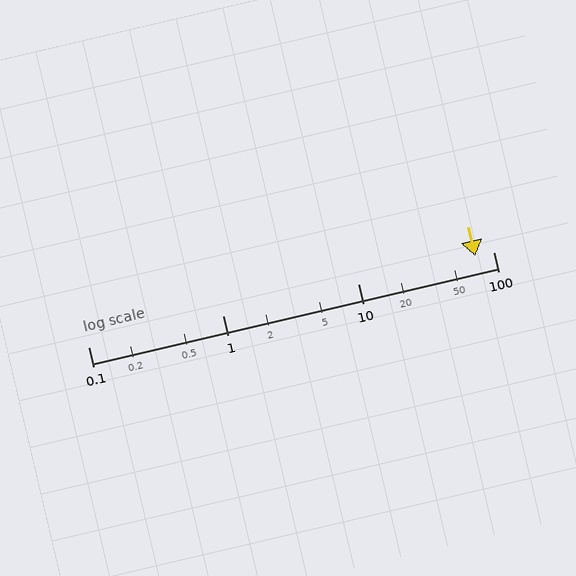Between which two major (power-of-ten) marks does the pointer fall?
The pointer is between 10 and 100.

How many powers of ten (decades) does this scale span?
The scale spans 3 decades, from 0.1 to 100.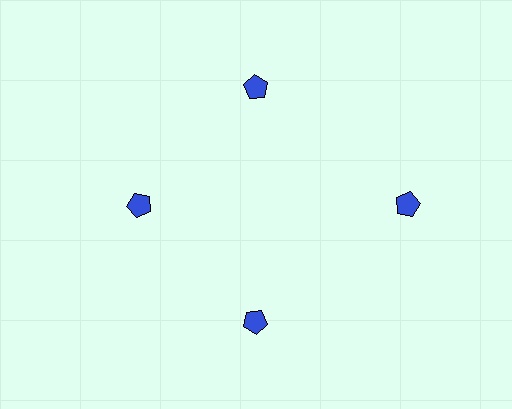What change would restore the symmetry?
The symmetry would be restored by moving it inward, back onto the ring so that all 4 pentagons sit at equal angles and equal distance from the center.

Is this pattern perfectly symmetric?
No. The 4 blue pentagons are arranged in a ring, but one element near the 3 o'clock position is pushed outward from the center, breaking the 4-fold rotational symmetry.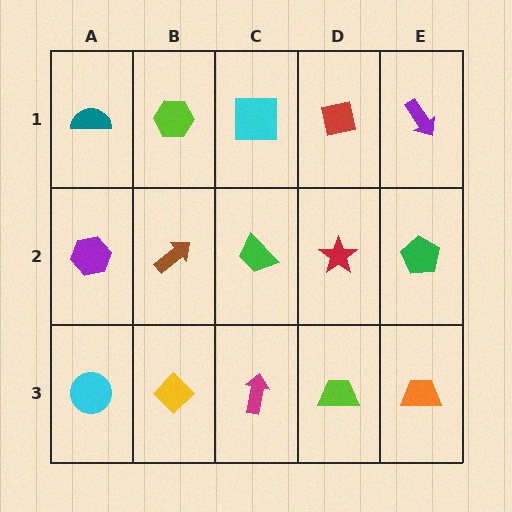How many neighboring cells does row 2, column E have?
3.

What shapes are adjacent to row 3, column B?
A brown arrow (row 2, column B), a cyan circle (row 3, column A), a magenta arrow (row 3, column C).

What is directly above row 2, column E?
A purple arrow.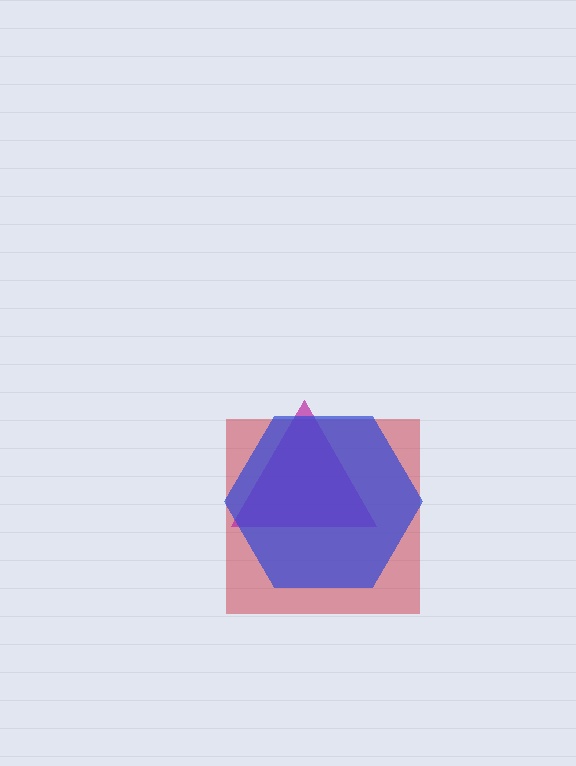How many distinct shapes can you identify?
There are 3 distinct shapes: a red square, a magenta triangle, a blue hexagon.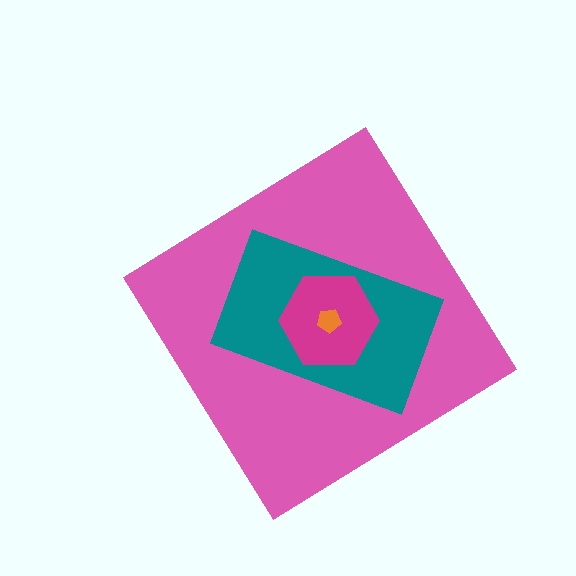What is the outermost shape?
The pink diamond.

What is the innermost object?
The orange pentagon.